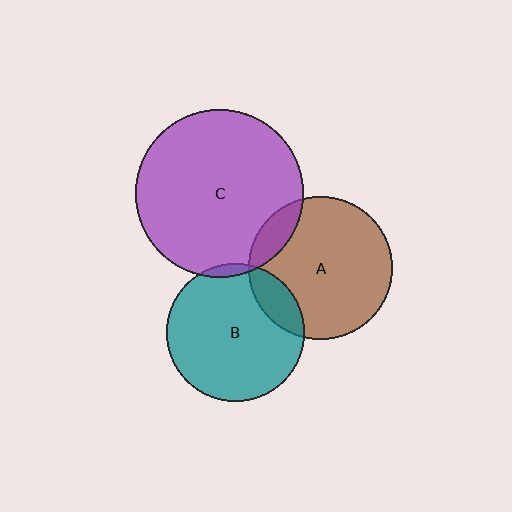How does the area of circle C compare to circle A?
Approximately 1.4 times.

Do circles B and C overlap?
Yes.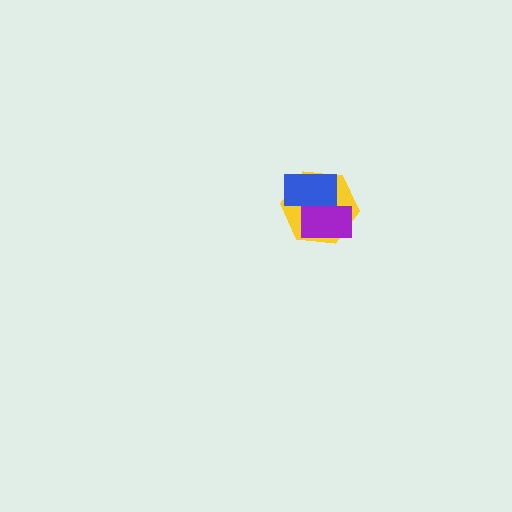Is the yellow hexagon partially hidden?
Yes, it is partially covered by another shape.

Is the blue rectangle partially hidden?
Yes, it is partially covered by another shape.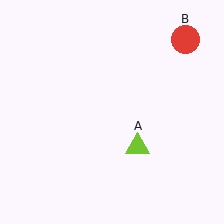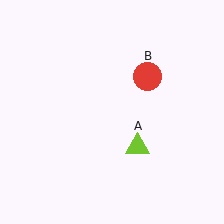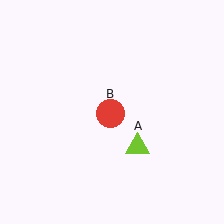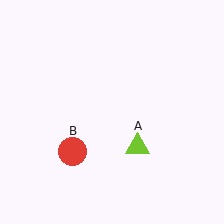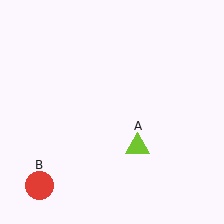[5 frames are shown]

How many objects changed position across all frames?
1 object changed position: red circle (object B).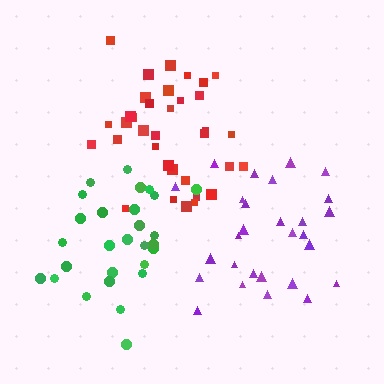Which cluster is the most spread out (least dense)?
Purple.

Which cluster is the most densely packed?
Red.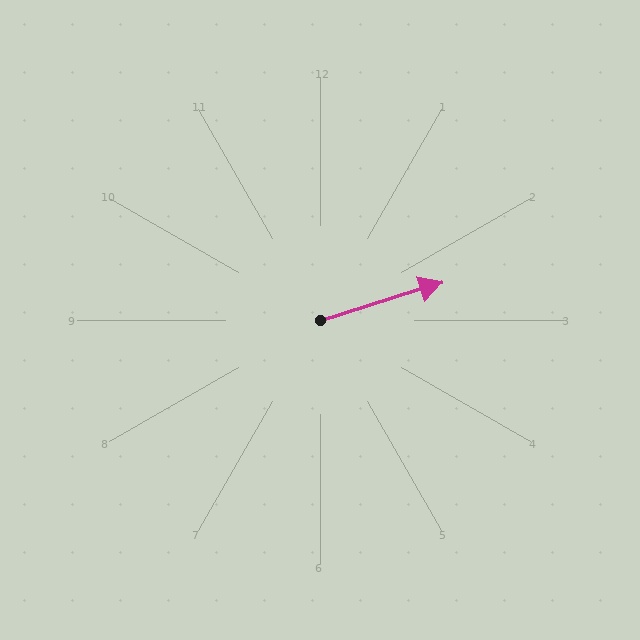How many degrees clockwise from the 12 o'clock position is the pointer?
Approximately 73 degrees.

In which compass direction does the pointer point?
East.